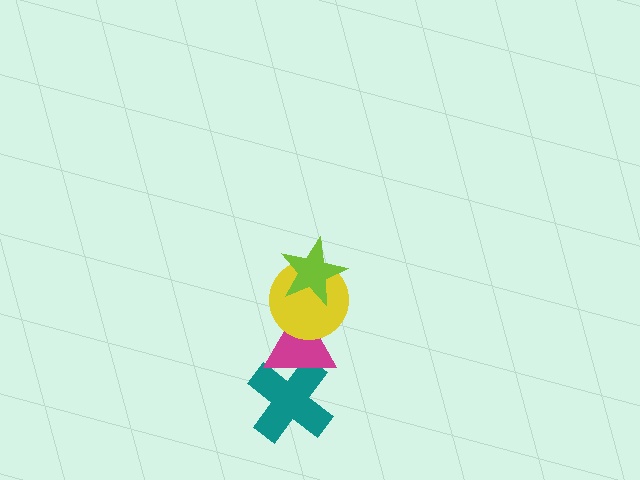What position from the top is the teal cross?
The teal cross is 4th from the top.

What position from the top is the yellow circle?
The yellow circle is 2nd from the top.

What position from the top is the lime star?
The lime star is 1st from the top.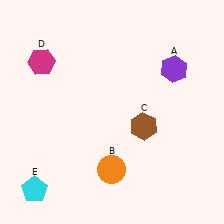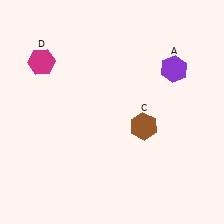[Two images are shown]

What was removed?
The orange circle (B), the cyan pentagon (E) were removed in Image 2.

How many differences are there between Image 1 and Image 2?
There are 2 differences between the two images.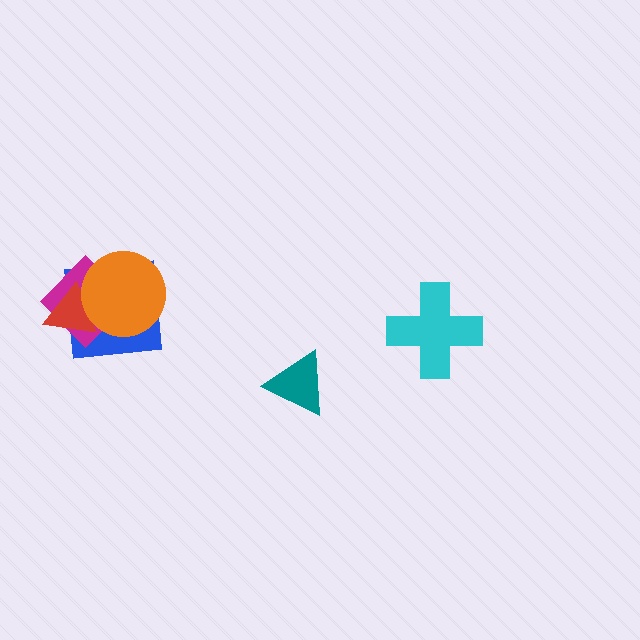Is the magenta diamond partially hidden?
Yes, it is partially covered by another shape.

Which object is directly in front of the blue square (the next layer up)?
The magenta diamond is directly in front of the blue square.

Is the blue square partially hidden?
Yes, it is partially covered by another shape.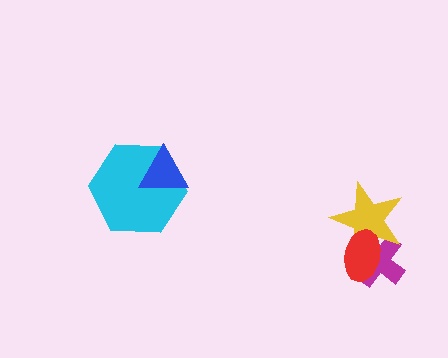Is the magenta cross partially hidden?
Yes, it is partially covered by another shape.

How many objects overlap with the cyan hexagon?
1 object overlaps with the cyan hexagon.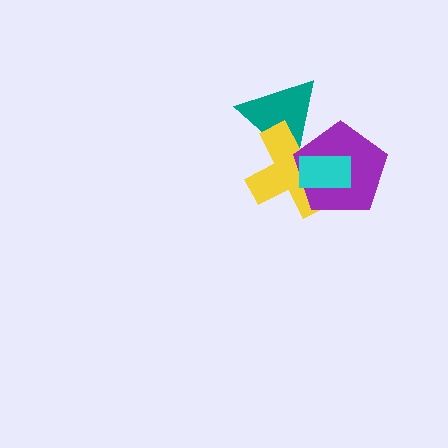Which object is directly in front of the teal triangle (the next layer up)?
The yellow cross is directly in front of the teal triangle.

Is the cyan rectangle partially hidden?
No, no other shape covers it.